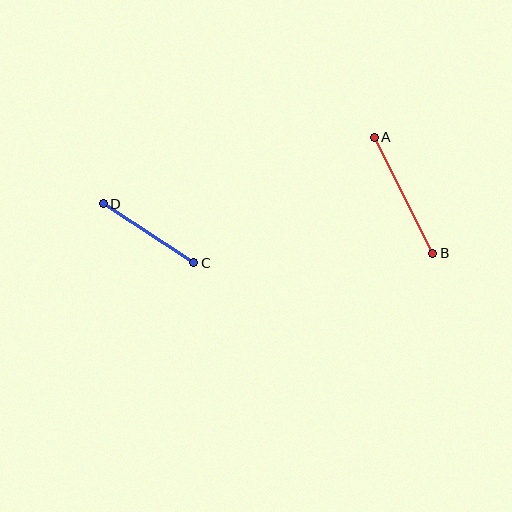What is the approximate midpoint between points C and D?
The midpoint is at approximately (149, 233) pixels.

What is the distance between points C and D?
The distance is approximately 108 pixels.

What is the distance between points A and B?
The distance is approximately 130 pixels.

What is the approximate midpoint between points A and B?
The midpoint is at approximately (403, 195) pixels.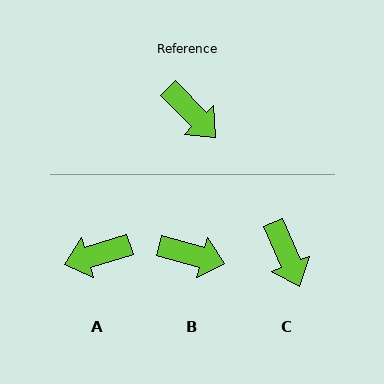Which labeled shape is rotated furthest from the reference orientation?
A, about 117 degrees away.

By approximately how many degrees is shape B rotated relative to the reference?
Approximately 30 degrees counter-clockwise.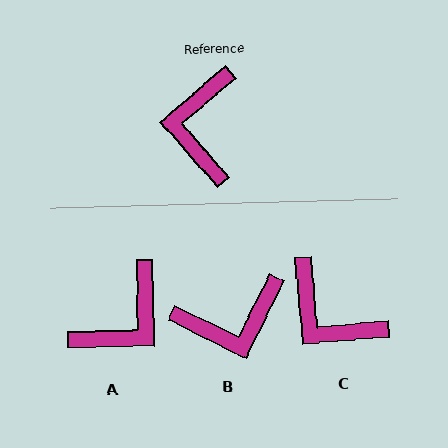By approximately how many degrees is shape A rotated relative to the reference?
Approximately 140 degrees counter-clockwise.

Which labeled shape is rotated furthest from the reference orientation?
A, about 140 degrees away.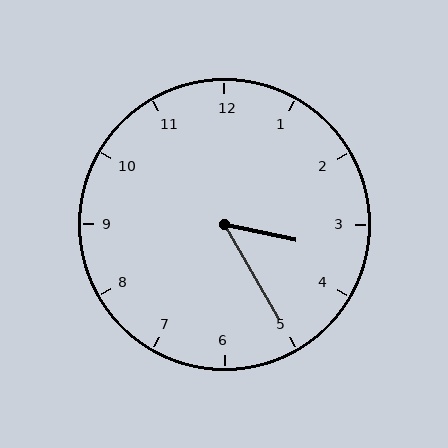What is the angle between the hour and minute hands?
Approximately 48 degrees.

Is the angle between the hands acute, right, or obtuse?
It is acute.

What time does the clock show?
3:25.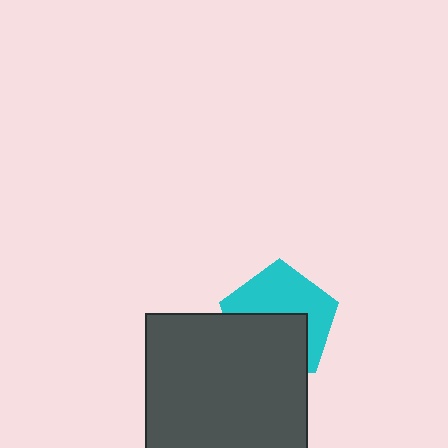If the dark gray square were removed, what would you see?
You would see the complete cyan pentagon.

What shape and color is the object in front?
The object in front is a dark gray square.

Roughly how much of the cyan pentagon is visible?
About half of it is visible (roughly 53%).